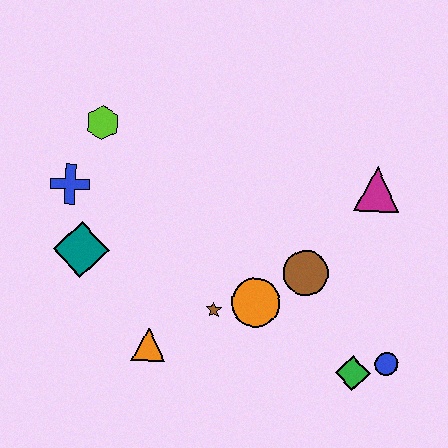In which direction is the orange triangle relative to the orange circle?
The orange triangle is to the left of the orange circle.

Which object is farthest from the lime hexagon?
The blue circle is farthest from the lime hexagon.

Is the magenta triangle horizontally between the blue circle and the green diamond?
Yes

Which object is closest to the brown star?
The orange circle is closest to the brown star.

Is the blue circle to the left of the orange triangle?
No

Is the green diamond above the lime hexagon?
No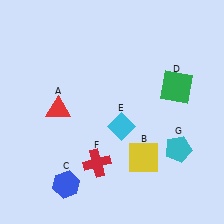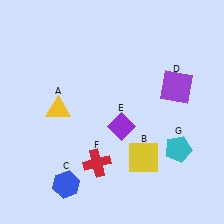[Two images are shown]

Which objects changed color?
A changed from red to yellow. D changed from green to purple. E changed from cyan to purple.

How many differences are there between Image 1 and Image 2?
There are 3 differences between the two images.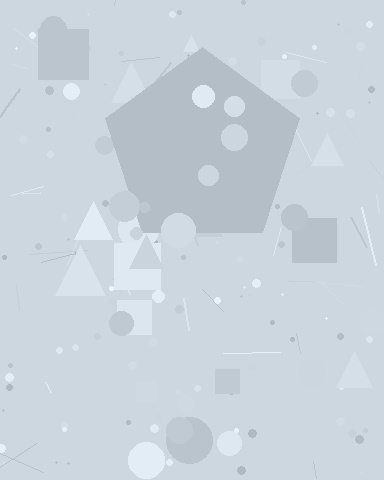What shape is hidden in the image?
A pentagon is hidden in the image.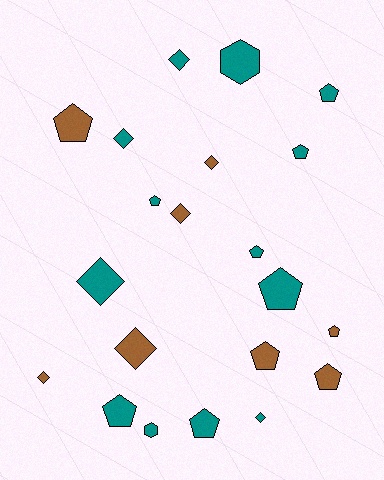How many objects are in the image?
There are 21 objects.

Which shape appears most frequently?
Pentagon, with 11 objects.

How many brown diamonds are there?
There are 4 brown diamonds.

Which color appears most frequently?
Teal, with 13 objects.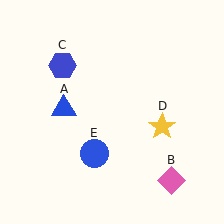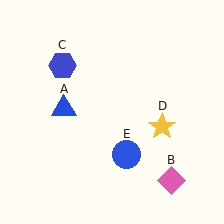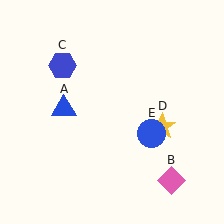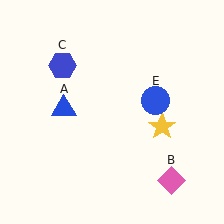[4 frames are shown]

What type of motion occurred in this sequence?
The blue circle (object E) rotated counterclockwise around the center of the scene.